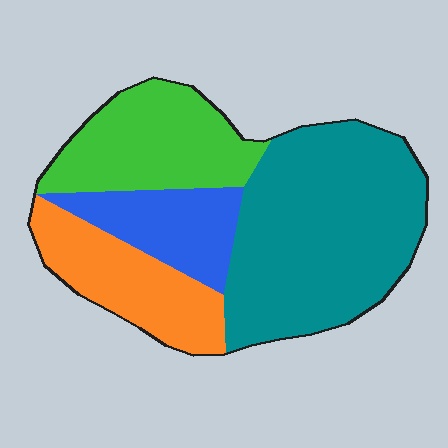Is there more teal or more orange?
Teal.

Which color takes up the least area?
Blue, at roughly 15%.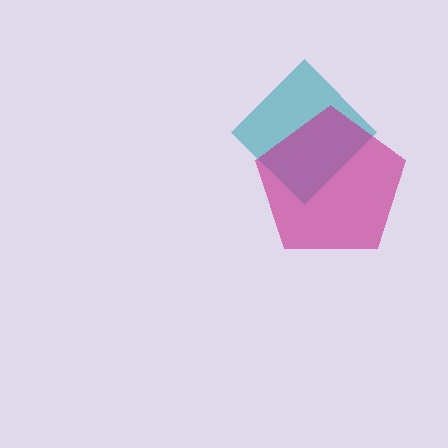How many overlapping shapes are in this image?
There are 2 overlapping shapes in the image.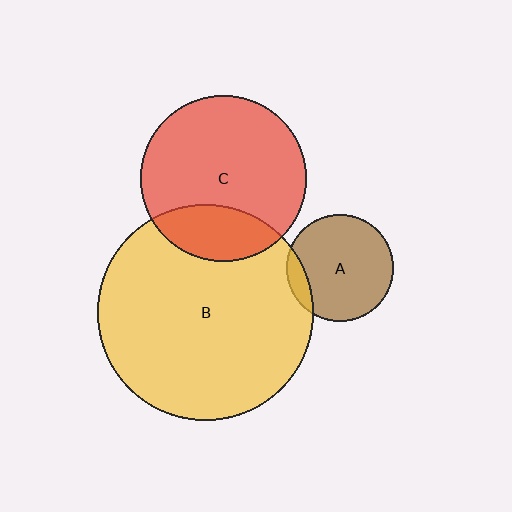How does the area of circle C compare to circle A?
Approximately 2.4 times.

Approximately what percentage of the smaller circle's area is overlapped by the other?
Approximately 10%.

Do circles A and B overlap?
Yes.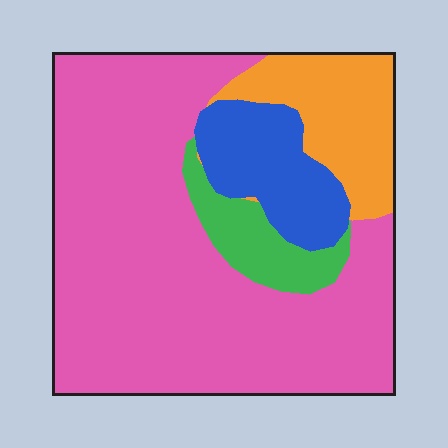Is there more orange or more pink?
Pink.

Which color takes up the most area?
Pink, at roughly 65%.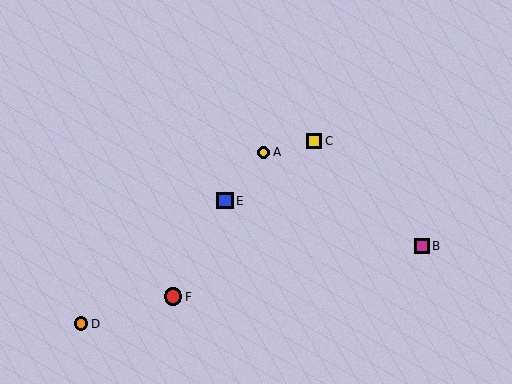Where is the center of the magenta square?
The center of the magenta square is at (422, 246).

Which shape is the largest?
The red circle (labeled F) is the largest.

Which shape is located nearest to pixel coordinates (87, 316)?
The orange circle (labeled D) at (81, 324) is nearest to that location.